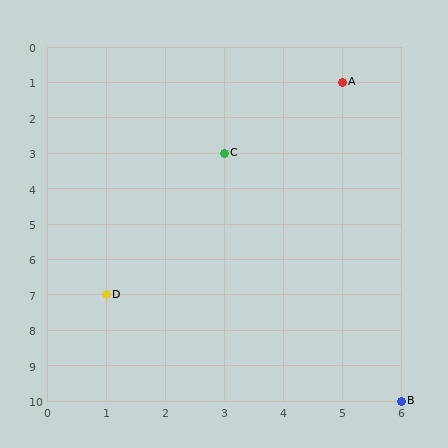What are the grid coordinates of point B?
Point B is at grid coordinates (6, 10).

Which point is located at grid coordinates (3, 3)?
Point C is at (3, 3).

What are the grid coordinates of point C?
Point C is at grid coordinates (3, 3).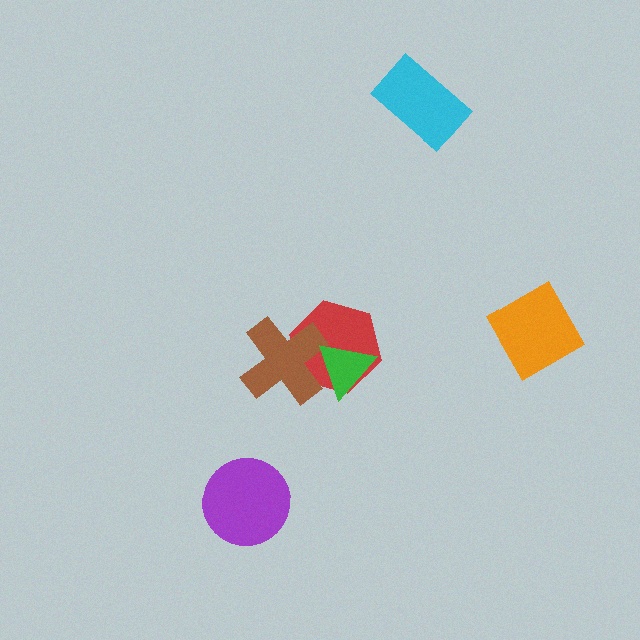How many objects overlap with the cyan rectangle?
0 objects overlap with the cyan rectangle.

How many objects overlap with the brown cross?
2 objects overlap with the brown cross.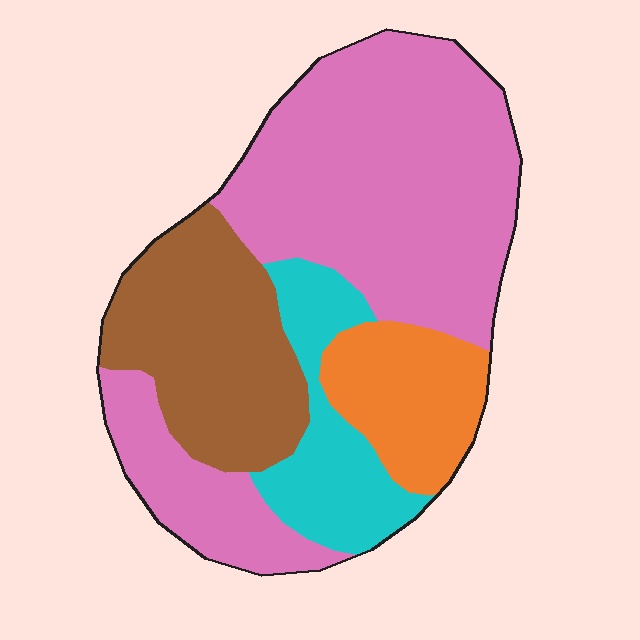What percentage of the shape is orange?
Orange covers 13% of the shape.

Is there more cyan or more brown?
Brown.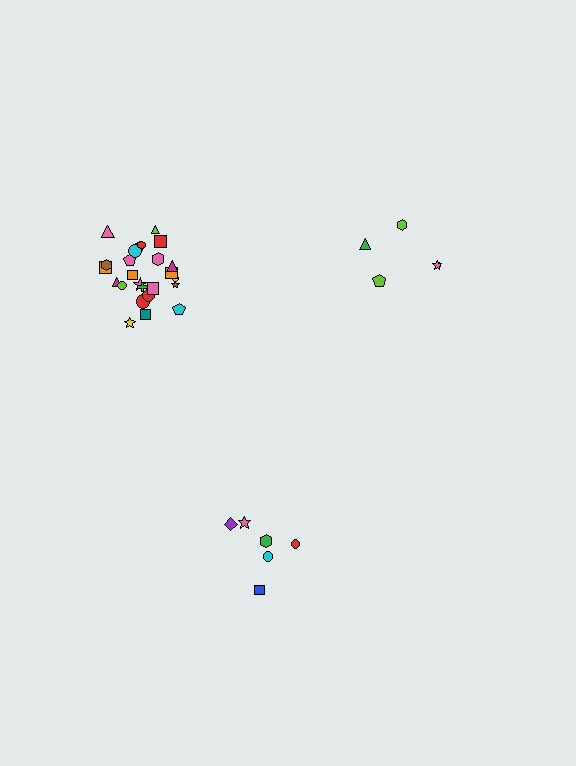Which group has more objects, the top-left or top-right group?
The top-left group.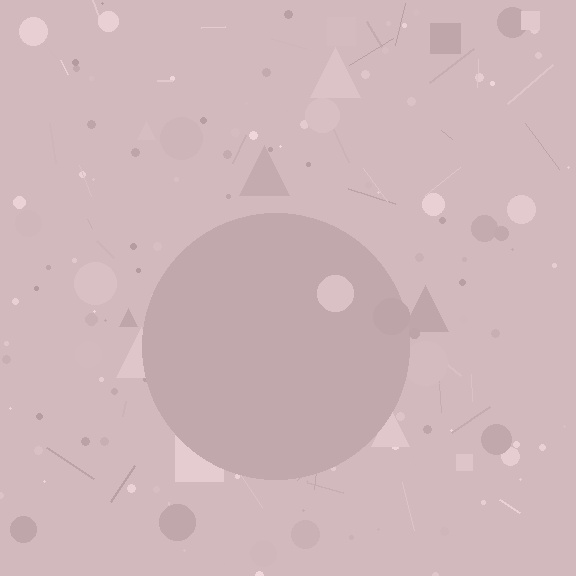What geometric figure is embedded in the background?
A circle is embedded in the background.